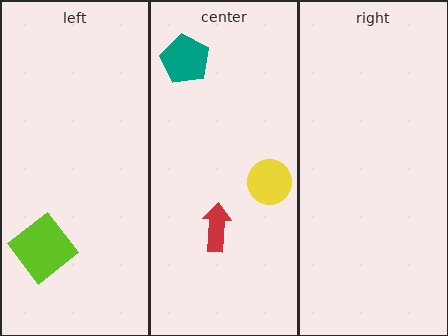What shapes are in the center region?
The teal pentagon, the yellow circle, the red arrow.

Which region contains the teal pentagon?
The center region.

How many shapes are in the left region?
1.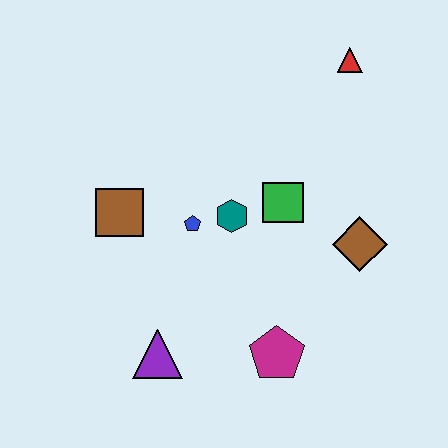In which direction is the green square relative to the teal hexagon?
The green square is to the right of the teal hexagon.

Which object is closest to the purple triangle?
The magenta pentagon is closest to the purple triangle.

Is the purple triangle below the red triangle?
Yes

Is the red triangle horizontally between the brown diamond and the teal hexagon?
Yes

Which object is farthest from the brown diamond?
The brown square is farthest from the brown diamond.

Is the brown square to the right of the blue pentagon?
No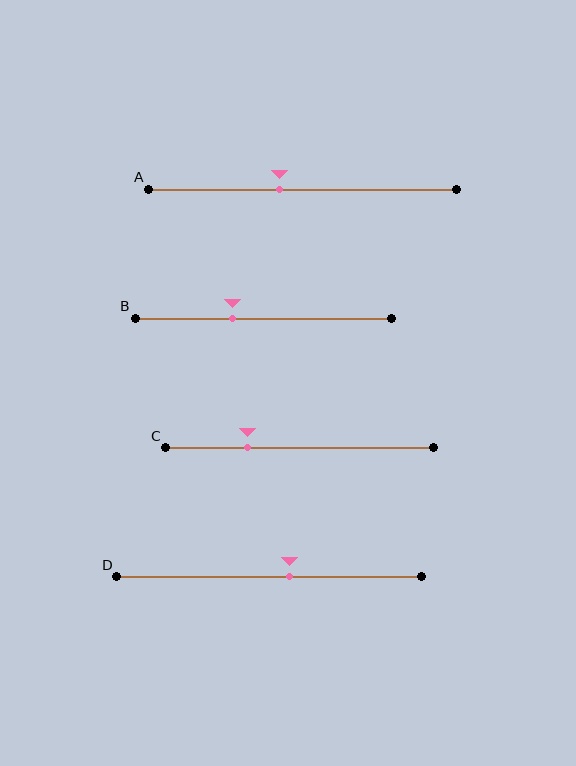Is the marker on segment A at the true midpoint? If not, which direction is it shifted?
No, the marker on segment A is shifted to the left by about 8% of the segment length.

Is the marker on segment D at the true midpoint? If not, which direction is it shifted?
No, the marker on segment D is shifted to the right by about 7% of the segment length.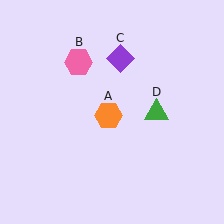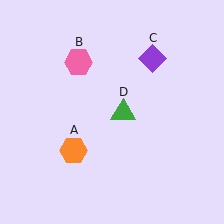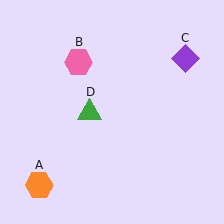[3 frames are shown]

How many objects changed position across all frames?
3 objects changed position: orange hexagon (object A), purple diamond (object C), green triangle (object D).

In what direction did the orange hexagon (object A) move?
The orange hexagon (object A) moved down and to the left.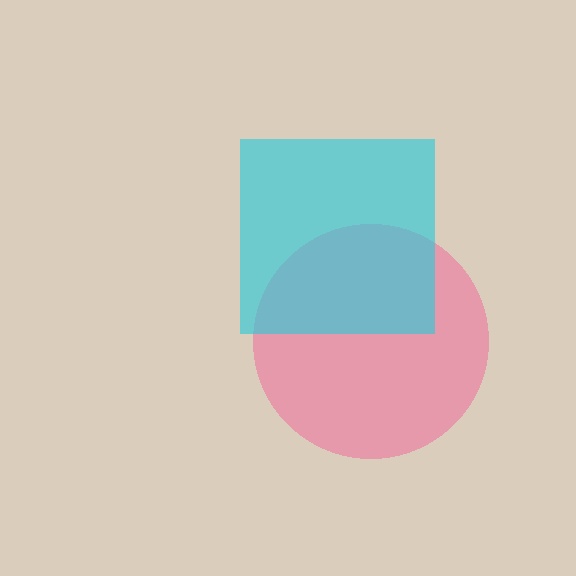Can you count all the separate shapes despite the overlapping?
Yes, there are 2 separate shapes.